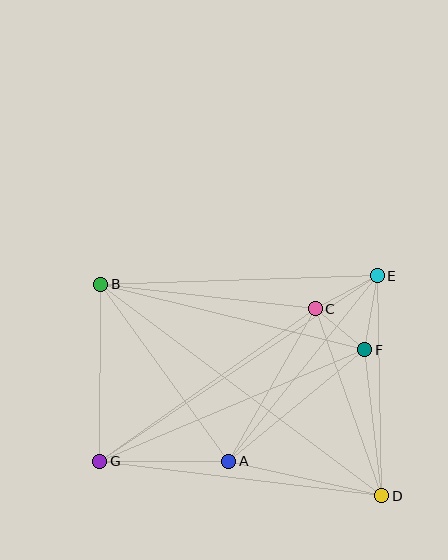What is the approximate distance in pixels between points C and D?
The distance between C and D is approximately 199 pixels.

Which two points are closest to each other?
Points C and F are closest to each other.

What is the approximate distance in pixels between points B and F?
The distance between B and F is approximately 272 pixels.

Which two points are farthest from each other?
Points B and D are farthest from each other.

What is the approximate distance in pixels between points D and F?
The distance between D and F is approximately 147 pixels.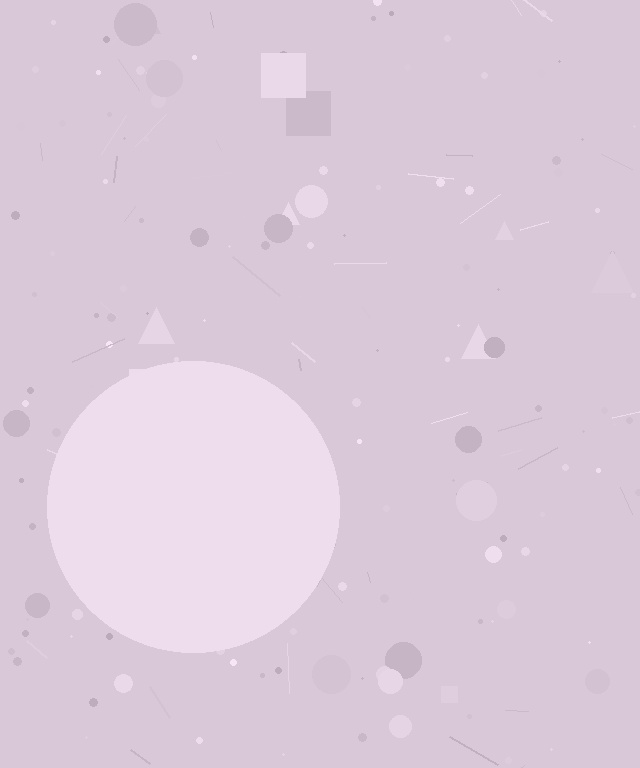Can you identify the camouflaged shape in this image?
The camouflaged shape is a circle.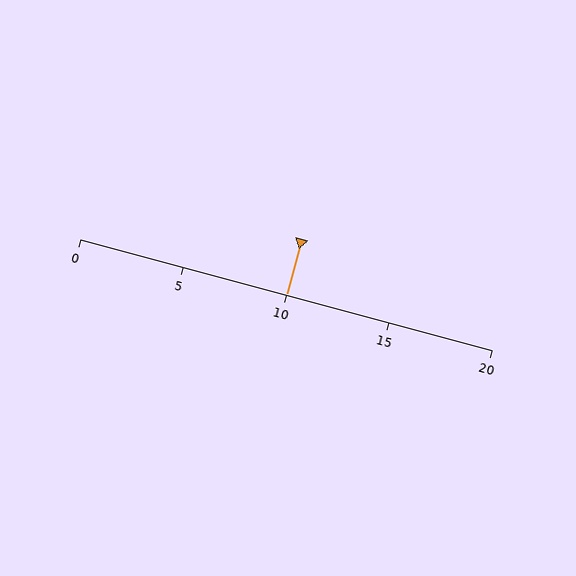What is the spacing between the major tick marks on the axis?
The major ticks are spaced 5 apart.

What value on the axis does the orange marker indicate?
The marker indicates approximately 10.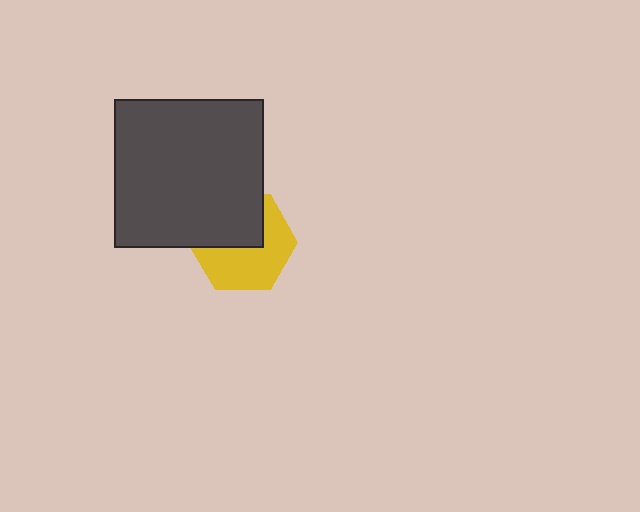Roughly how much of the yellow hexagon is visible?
About half of it is visible (roughly 57%).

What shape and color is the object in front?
The object in front is a dark gray square.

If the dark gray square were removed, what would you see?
You would see the complete yellow hexagon.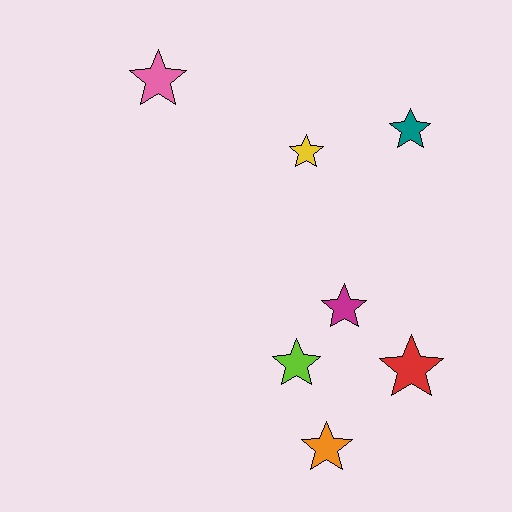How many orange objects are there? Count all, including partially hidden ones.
There is 1 orange object.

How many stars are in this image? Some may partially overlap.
There are 7 stars.